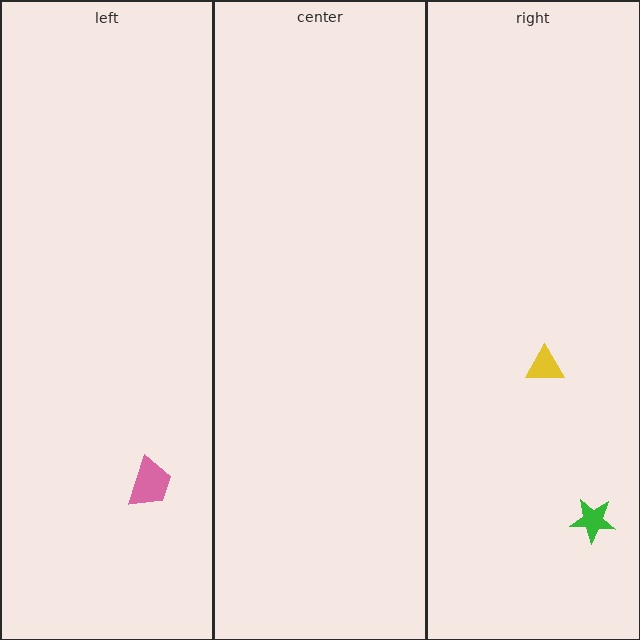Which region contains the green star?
The right region.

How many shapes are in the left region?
1.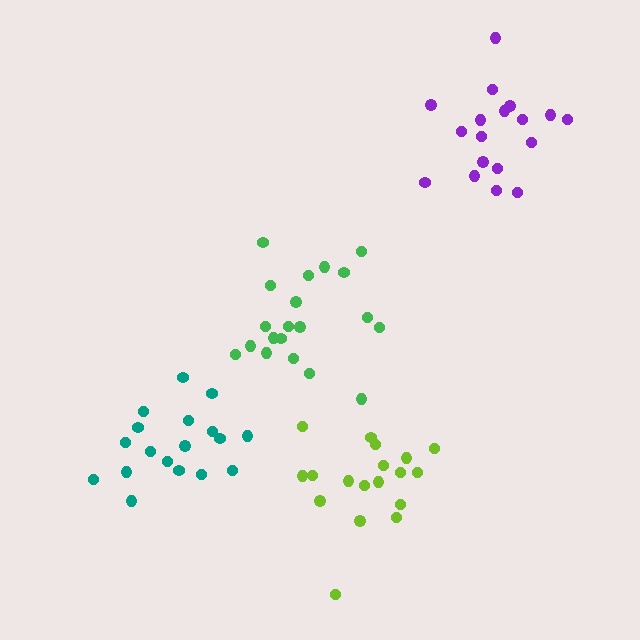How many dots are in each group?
Group 1: 18 dots, Group 2: 19 dots, Group 3: 20 dots, Group 4: 18 dots (75 total).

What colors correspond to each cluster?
The clusters are colored: purple, lime, green, teal.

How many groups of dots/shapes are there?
There are 4 groups.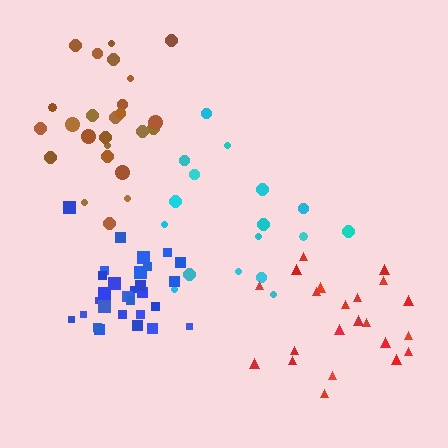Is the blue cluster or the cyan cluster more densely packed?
Blue.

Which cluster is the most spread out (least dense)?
Cyan.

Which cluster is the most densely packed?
Blue.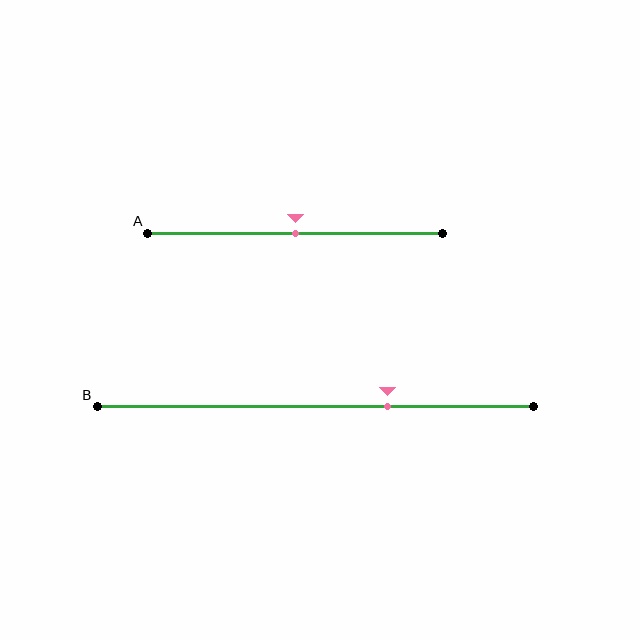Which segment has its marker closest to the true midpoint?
Segment A has its marker closest to the true midpoint.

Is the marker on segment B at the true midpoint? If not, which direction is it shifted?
No, the marker on segment B is shifted to the right by about 16% of the segment length.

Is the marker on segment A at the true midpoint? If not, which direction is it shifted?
Yes, the marker on segment A is at the true midpoint.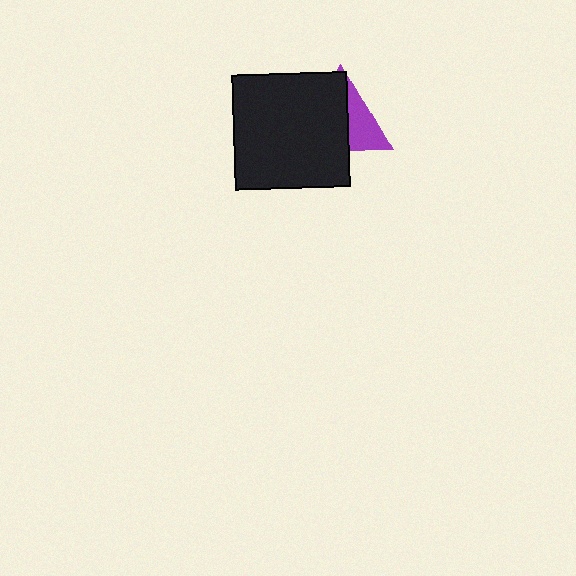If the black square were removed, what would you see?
You would see the complete purple triangle.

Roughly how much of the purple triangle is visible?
A small part of it is visible (roughly 40%).